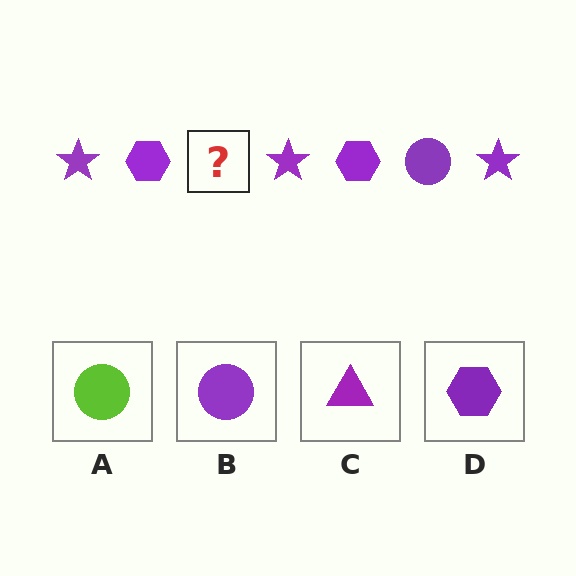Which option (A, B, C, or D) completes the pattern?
B.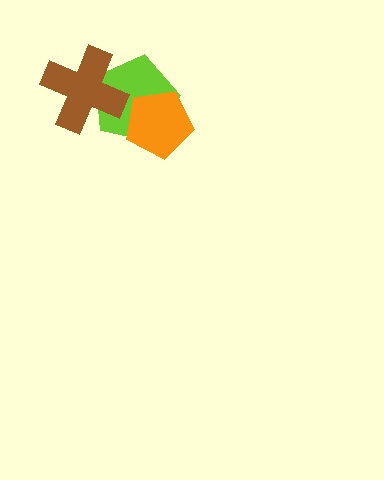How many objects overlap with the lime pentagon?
2 objects overlap with the lime pentagon.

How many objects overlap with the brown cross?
1 object overlaps with the brown cross.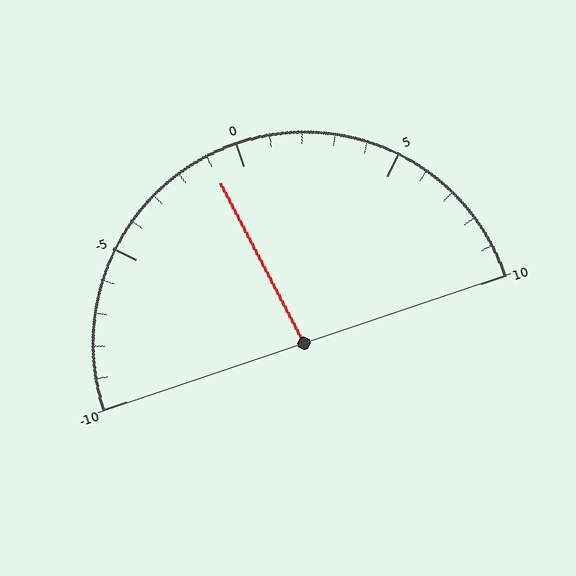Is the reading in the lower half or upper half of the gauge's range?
The reading is in the lower half of the range (-10 to 10).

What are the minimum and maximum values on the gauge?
The gauge ranges from -10 to 10.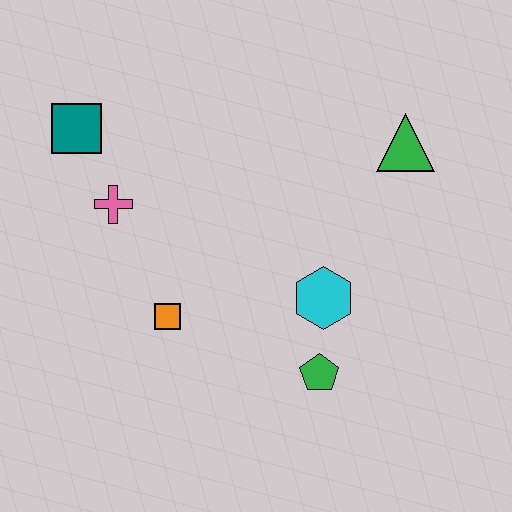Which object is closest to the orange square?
The pink cross is closest to the orange square.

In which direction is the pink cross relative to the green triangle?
The pink cross is to the left of the green triangle.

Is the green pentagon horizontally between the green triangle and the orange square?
Yes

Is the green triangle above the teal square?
No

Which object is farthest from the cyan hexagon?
The teal square is farthest from the cyan hexagon.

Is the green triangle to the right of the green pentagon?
Yes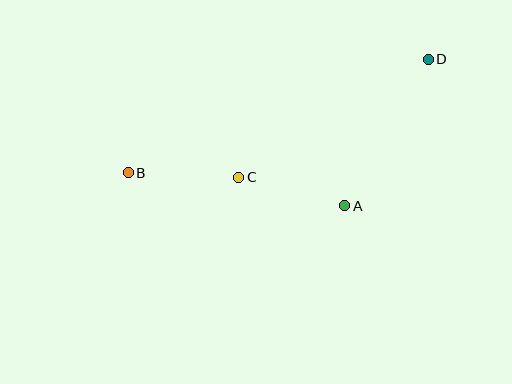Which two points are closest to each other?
Points A and C are closest to each other.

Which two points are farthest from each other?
Points B and D are farthest from each other.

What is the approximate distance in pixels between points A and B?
The distance between A and B is approximately 219 pixels.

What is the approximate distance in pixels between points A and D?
The distance between A and D is approximately 169 pixels.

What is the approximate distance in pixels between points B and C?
The distance between B and C is approximately 111 pixels.